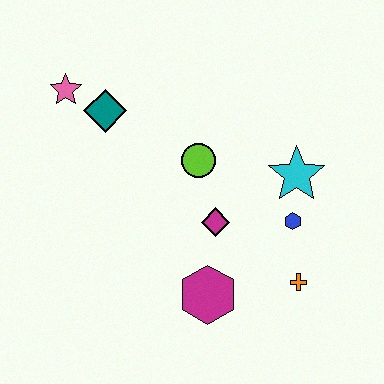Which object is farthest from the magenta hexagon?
The pink star is farthest from the magenta hexagon.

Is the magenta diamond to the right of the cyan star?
No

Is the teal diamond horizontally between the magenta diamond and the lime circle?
No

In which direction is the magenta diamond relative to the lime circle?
The magenta diamond is below the lime circle.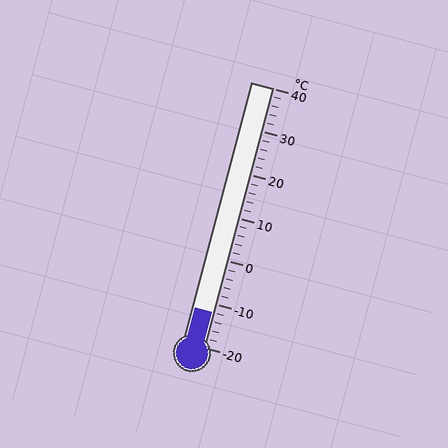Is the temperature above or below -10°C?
The temperature is below -10°C.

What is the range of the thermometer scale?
The thermometer scale ranges from -20°C to 40°C.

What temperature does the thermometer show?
The thermometer shows approximately -12°C.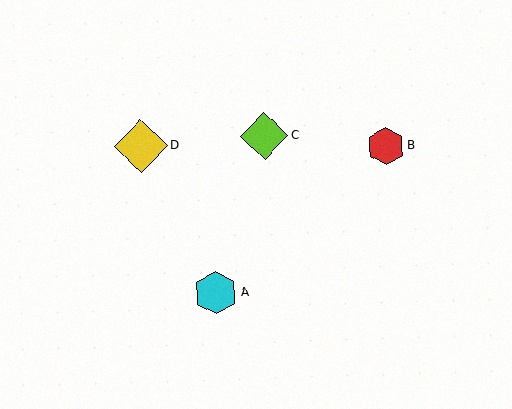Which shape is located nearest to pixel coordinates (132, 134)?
The yellow diamond (labeled D) at (141, 146) is nearest to that location.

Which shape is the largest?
The yellow diamond (labeled D) is the largest.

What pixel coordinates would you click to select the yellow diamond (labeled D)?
Click at (141, 146) to select the yellow diamond D.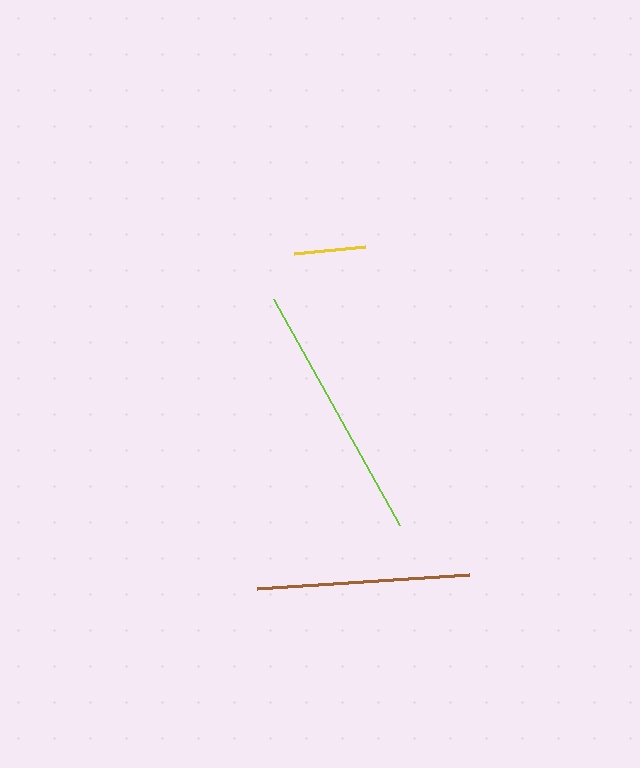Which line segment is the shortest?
The yellow line is the shortest at approximately 72 pixels.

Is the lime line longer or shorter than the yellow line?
The lime line is longer than the yellow line.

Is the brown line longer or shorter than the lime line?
The lime line is longer than the brown line.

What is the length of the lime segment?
The lime segment is approximately 259 pixels long.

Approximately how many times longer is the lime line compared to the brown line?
The lime line is approximately 1.2 times the length of the brown line.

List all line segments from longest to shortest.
From longest to shortest: lime, brown, yellow.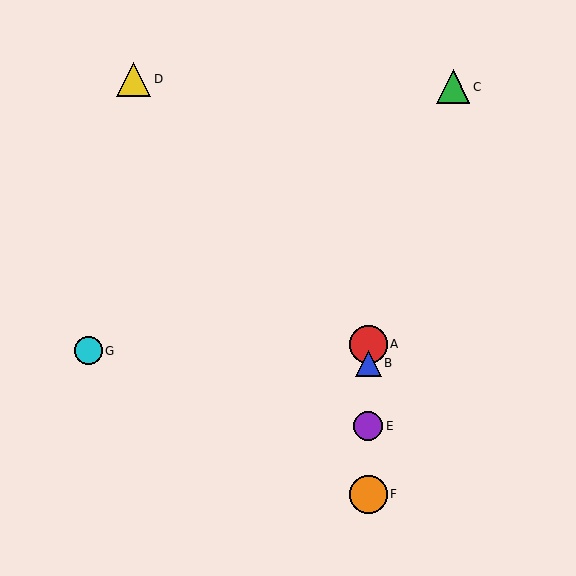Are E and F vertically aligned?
Yes, both are at x≈368.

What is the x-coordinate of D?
Object D is at x≈134.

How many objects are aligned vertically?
4 objects (A, B, E, F) are aligned vertically.